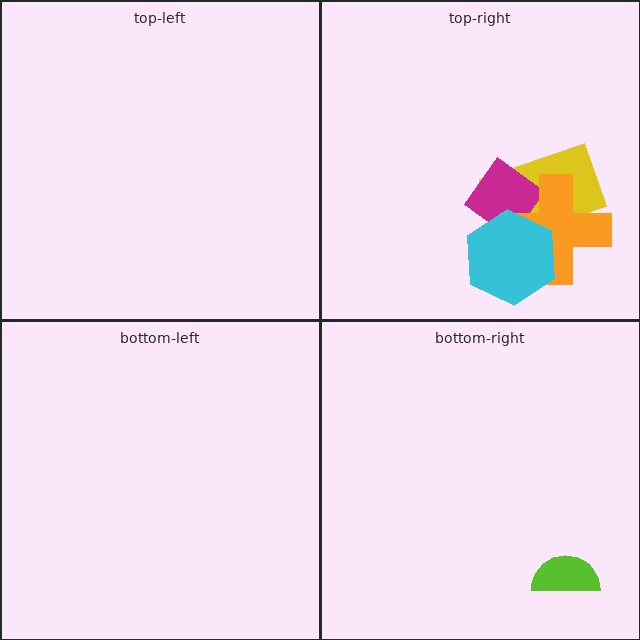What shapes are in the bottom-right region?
The lime semicircle.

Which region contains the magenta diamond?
The top-right region.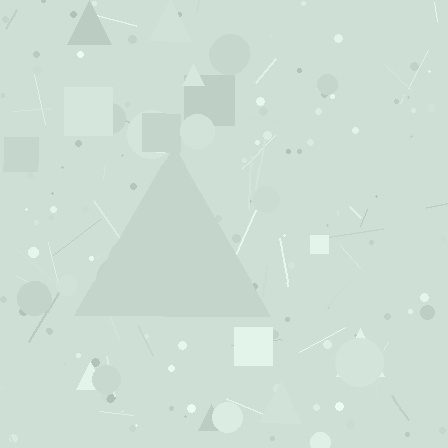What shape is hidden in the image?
A triangle is hidden in the image.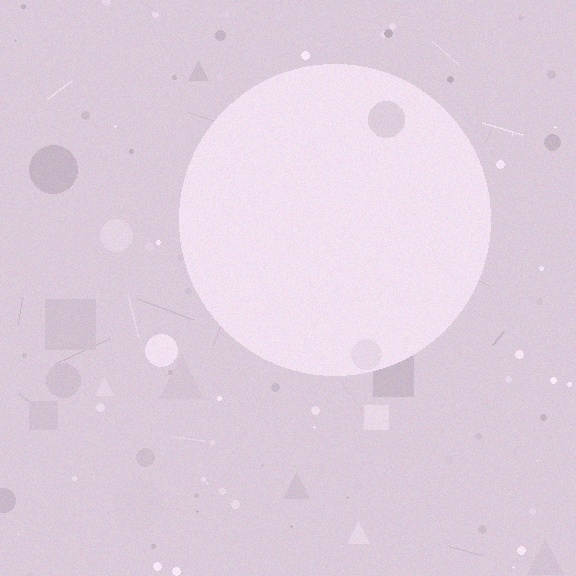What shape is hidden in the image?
A circle is hidden in the image.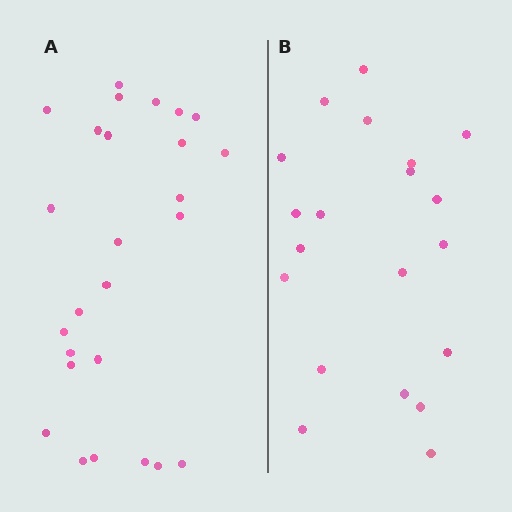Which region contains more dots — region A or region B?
Region A (the left region) has more dots.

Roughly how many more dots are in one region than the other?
Region A has about 6 more dots than region B.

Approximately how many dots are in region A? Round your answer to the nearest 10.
About 30 dots. (The exact count is 26, which rounds to 30.)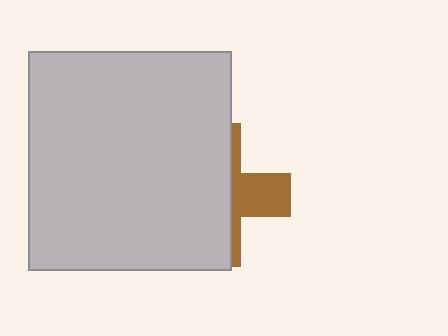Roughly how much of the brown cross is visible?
A small part of it is visible (roughly 34%).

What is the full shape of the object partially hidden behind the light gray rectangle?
The partially hidden object is a brown cross.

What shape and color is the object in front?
The object in front is a light gray rectangle.